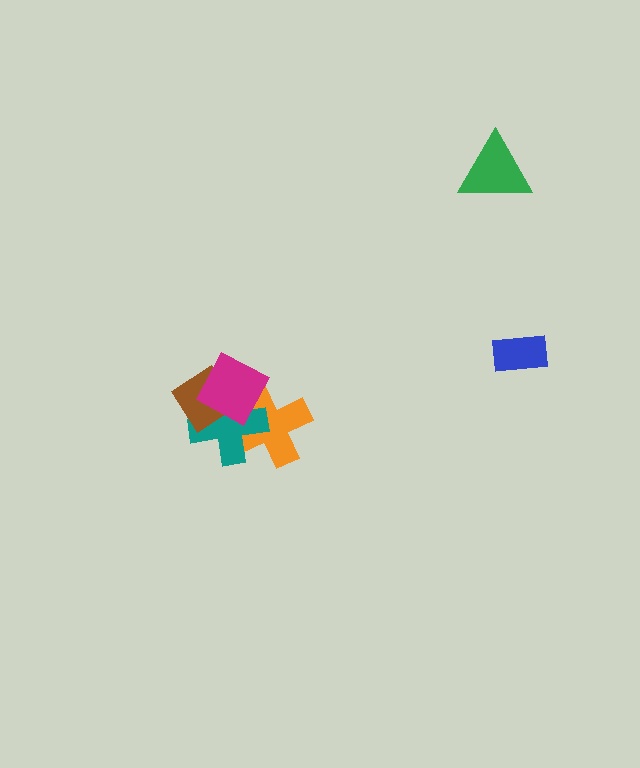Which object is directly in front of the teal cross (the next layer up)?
The brown diamond is directly in front of the teal cross.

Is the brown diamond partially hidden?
Yes, it is partially covered by another shape.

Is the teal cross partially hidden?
Yes, it is partially covered by another shape.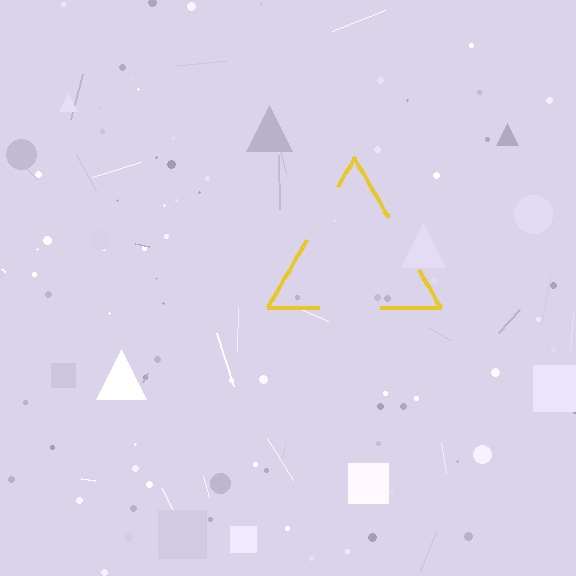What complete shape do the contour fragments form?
The contour fragments form a triangle.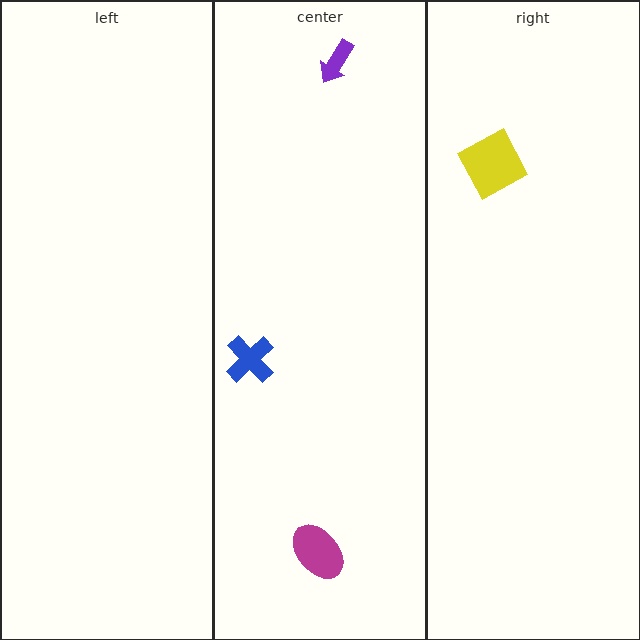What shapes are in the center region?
The purple arrow, the magenta ellipse, the blue cross.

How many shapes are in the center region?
3.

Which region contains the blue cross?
The center region.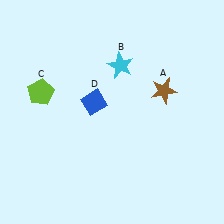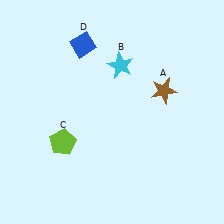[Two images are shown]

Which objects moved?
The objects that moved are: the lime pentagon (C), the blue diamond (D).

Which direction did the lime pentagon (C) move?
The lime pentagon (C) moved down.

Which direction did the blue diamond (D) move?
The blue diamond (D) moved up.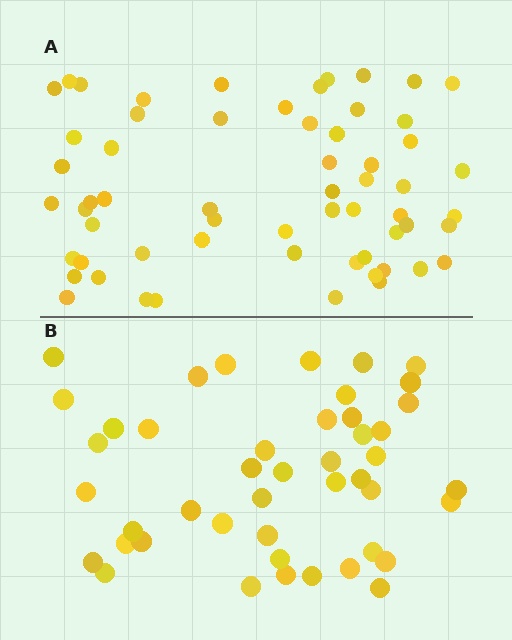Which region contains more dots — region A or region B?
Region A (the top region) has more dots.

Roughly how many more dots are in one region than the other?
Region A has approximately 15 more dots than region B.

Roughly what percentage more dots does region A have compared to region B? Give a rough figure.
About 35% more.